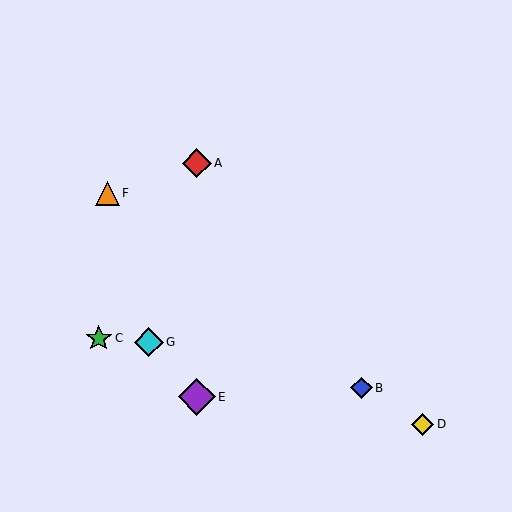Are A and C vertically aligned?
No, A is at x≈197 and C is at x≈99.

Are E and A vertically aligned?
Yes, both are at x≈197.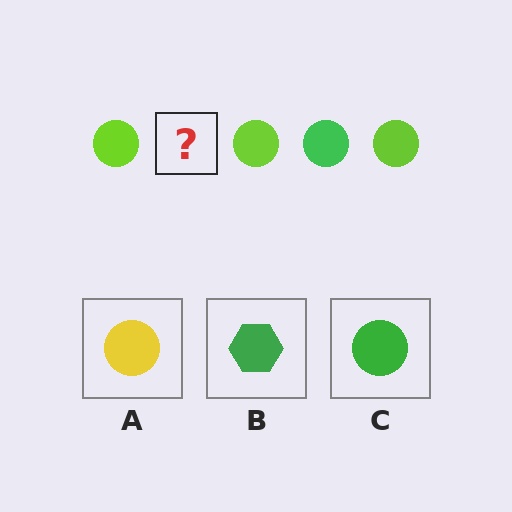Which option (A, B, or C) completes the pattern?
C.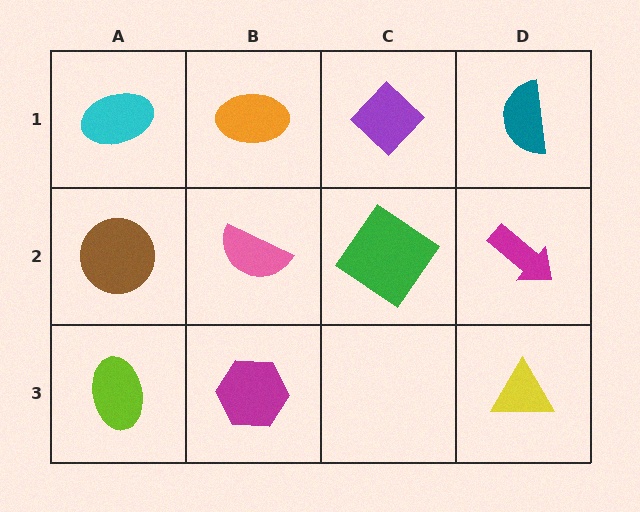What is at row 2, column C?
A green diamond.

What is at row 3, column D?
A yellow triangle.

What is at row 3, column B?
A magenta hexagon.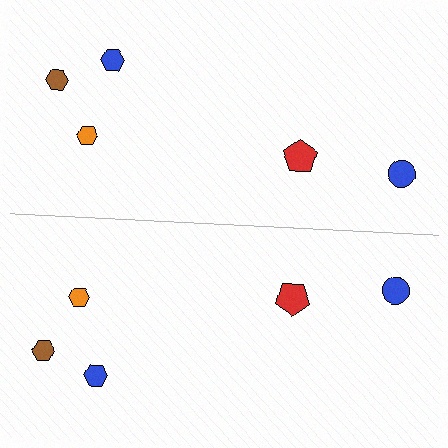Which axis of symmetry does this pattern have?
The pattern has a horizontal axis of symmetry running through the center of the image.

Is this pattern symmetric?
Yes, this pattern has bilateral (reflection) symmetry.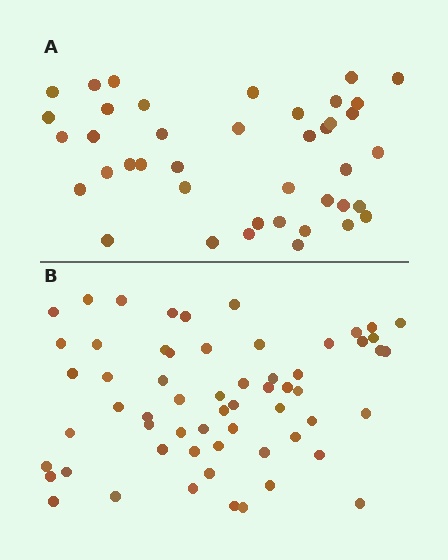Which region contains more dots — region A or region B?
Region B (the bottom region) has more dots.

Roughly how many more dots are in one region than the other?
Region B has approximately 20 more dots than region A.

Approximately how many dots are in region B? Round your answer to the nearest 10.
About 60 dots.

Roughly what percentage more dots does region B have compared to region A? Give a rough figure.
About 45% more.